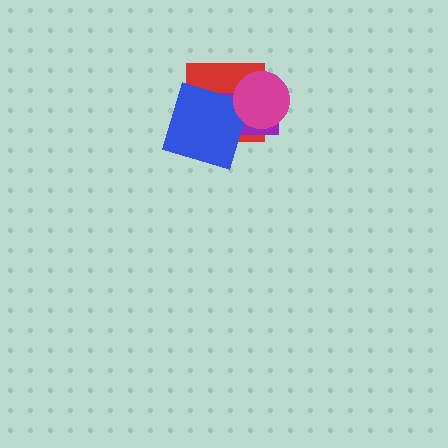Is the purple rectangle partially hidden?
Yes, it is partially covered by another shape.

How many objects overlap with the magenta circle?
3 objects overlap with the magenta circle.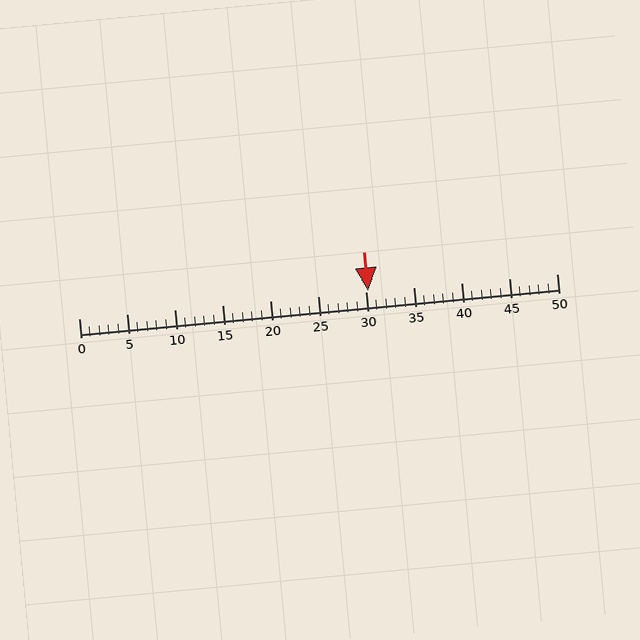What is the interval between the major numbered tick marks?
The major tick marks are spaced 5 units apart.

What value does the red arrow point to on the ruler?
The red arrow points to approximately 30.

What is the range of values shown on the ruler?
The ruler shows values from 0 to 50.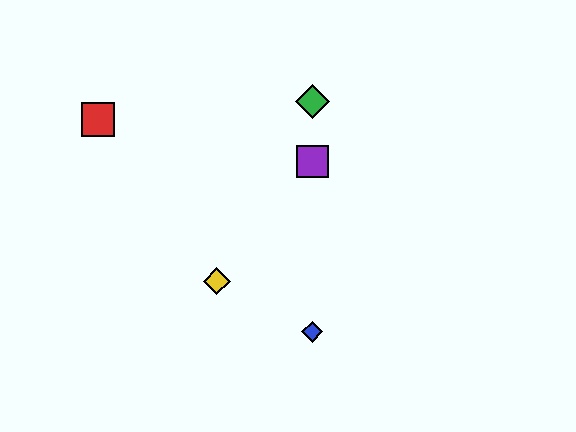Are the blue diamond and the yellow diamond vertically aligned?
No, the blue diamond is at x≈312 and the yellow diamond is at x≈217.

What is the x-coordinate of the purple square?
The purple square is at x≈312.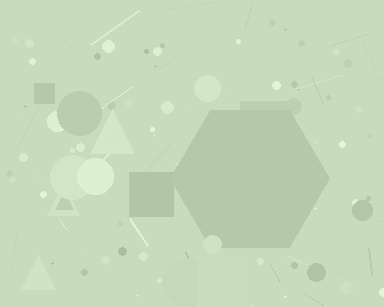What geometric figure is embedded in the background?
A hexagon is embedded in the background.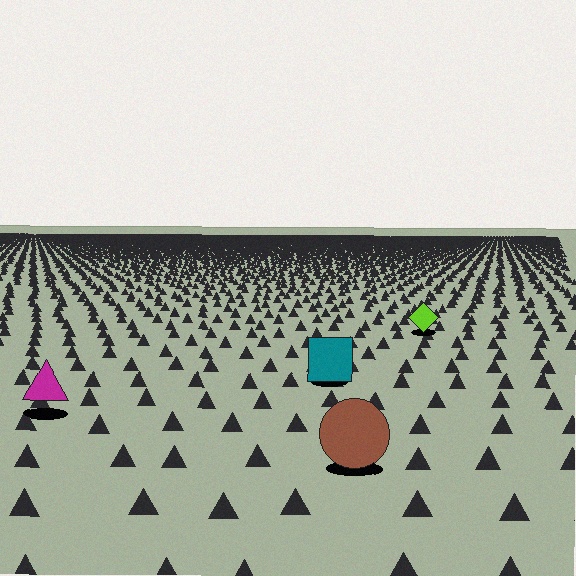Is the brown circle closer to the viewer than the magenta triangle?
Yes. The brown circle is closer — you can tell from the texture gradient: the ground texture is coarser near it.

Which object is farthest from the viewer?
The lime diamond is farthest from the viewer. It appears smaller and the ground texture around it is denser.